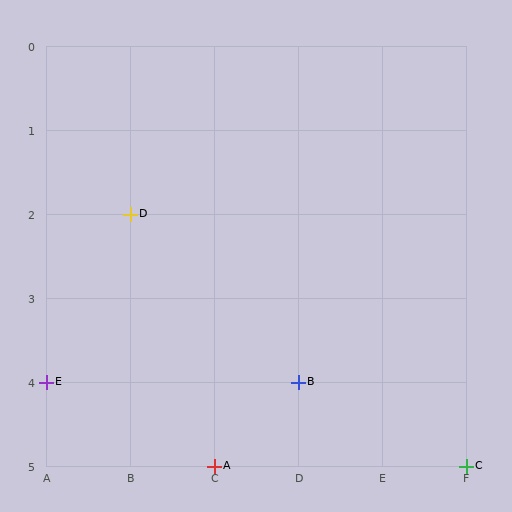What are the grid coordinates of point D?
Point D is at grid coordinates (B, 2).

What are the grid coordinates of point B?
Point B is at grid coordinates (D, 4).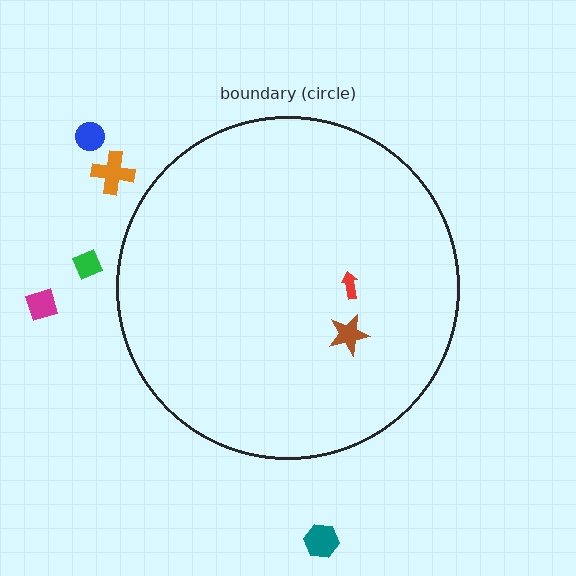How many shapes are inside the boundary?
2 inside, 5 outside.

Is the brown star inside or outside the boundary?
Inside.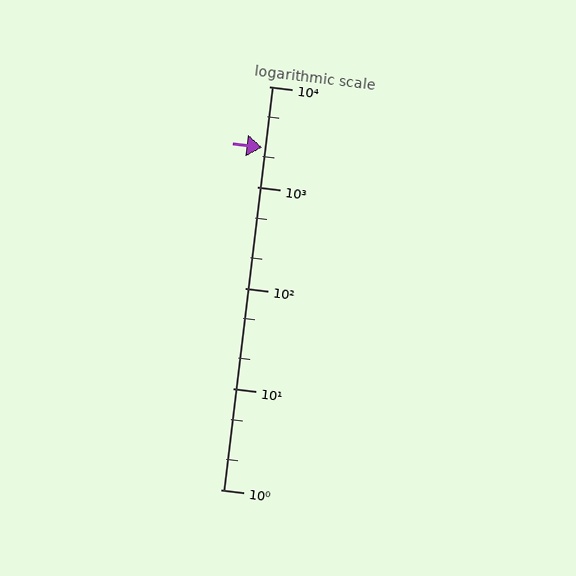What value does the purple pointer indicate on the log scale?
The pointer indicates approximately 2500.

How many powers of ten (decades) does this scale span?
The scale spans 4 decades, from 1 to 10000.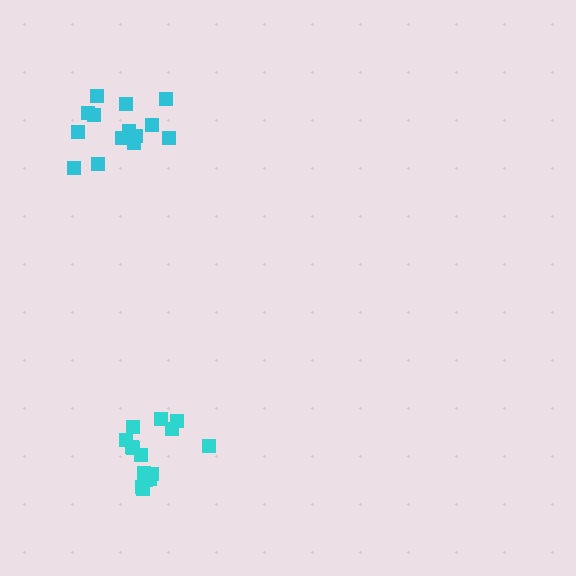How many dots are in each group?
Group 1: 14 dots, Group 2: 16 dots (30 total).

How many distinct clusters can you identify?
There are 2 distinct clusters.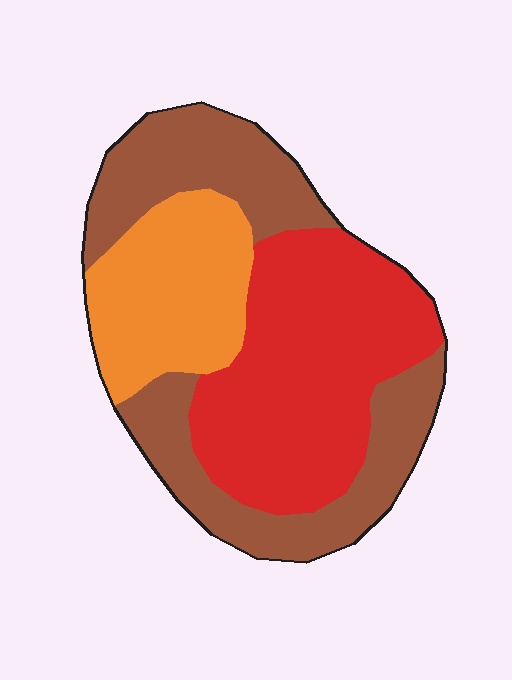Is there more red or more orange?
Red.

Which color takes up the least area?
Orange, at roughly 20%.